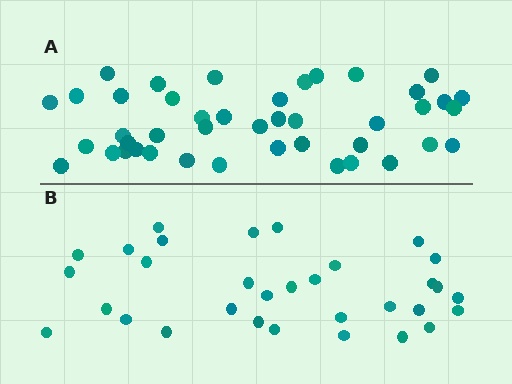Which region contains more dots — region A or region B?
Region A (the top region) has more dots.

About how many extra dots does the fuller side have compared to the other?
Region A has roughly 12 or so more dots than region B.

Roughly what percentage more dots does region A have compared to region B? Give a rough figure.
About 35% more.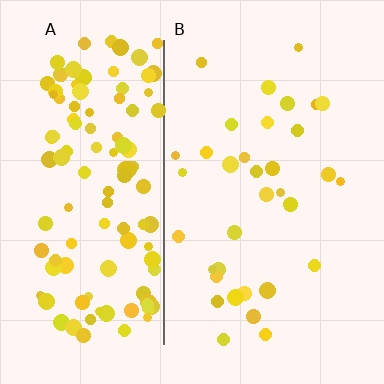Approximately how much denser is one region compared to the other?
Approximately 3.7× — region A over region B.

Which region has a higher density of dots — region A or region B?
A (the left).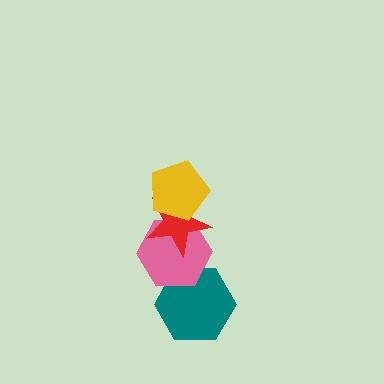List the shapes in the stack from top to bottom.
From top to bottom: the yellow pentagon, the red star, the pink hexagon, the teal hexagon.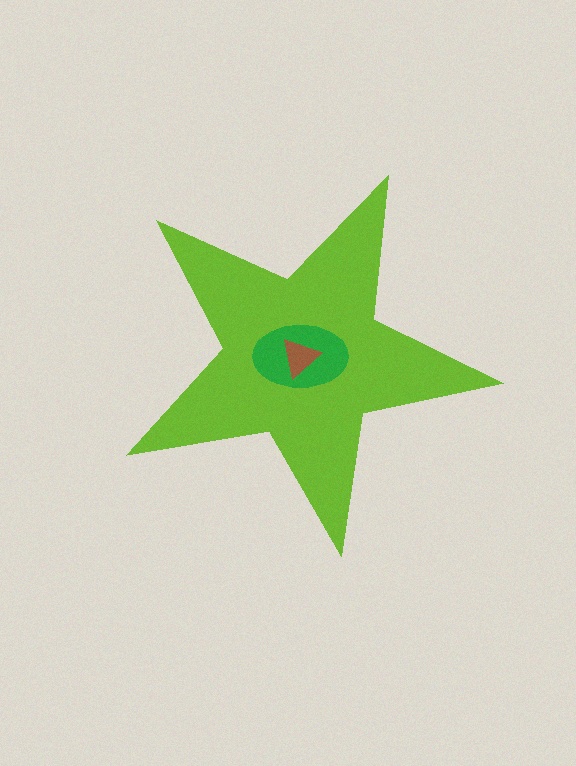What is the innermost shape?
The brown triangle.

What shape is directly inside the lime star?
The green ellipse.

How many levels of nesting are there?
3.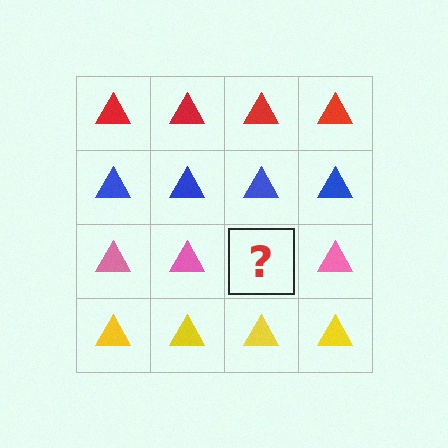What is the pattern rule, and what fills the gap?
The rule is that each row has a consistent color. The gap should be filled with a pink triangle.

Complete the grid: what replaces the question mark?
The question mark should be replaced with a pink triangle.